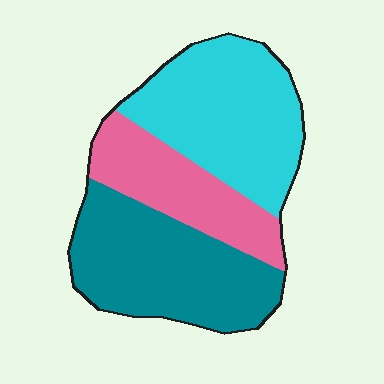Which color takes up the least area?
Pink, at roughly 25%.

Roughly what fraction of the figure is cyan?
Cyan takes up between a quarter and a half of the figure.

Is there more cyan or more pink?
Cyan.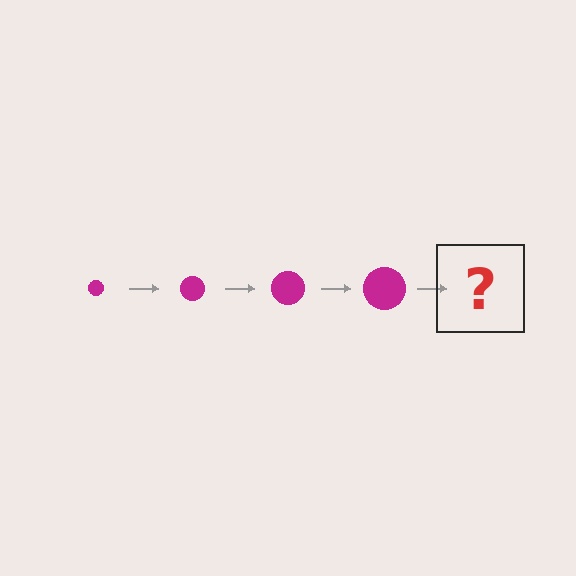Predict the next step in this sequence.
The next step is a magenta circle, larger than the previous one.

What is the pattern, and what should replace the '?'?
The pattern is that the circle gets progressively larger each step. The '?' should be a magenta circle, larger than the previous one.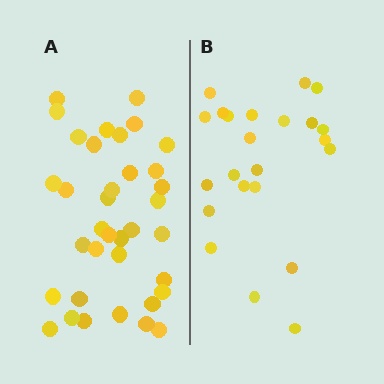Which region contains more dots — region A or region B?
Region A (the left region) has more dots.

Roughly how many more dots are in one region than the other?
Region A has approximately 15 more dots than region B.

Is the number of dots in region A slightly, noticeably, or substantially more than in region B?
Region A has substantially more. The ratio is roughly 1.6 to 1.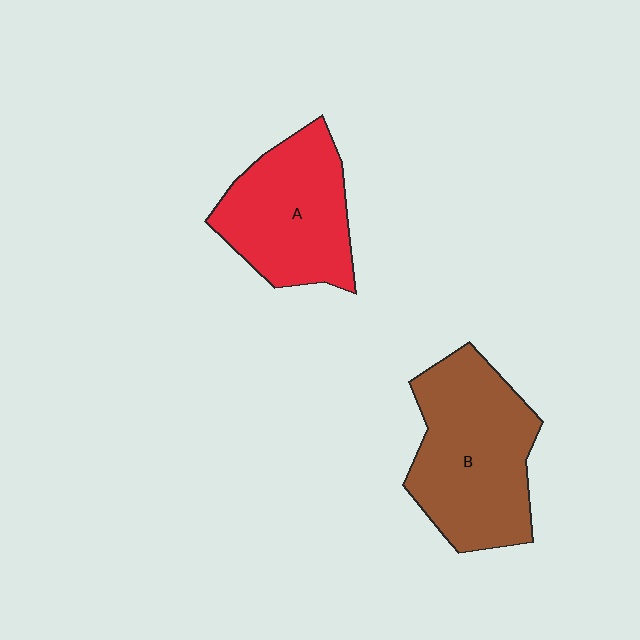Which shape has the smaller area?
Shape A (red).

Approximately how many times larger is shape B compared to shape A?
Approximately 1.2 times.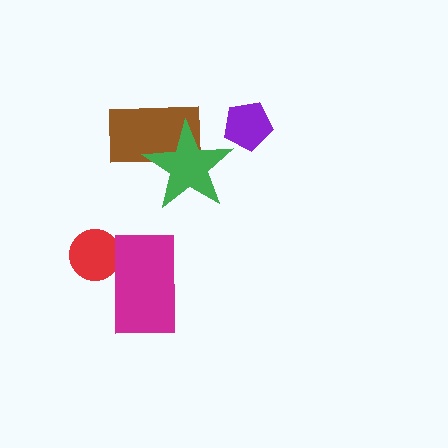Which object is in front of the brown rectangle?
The green star is in front of the brown rectangle.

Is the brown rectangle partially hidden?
Yes, it is partially covered by another shape.